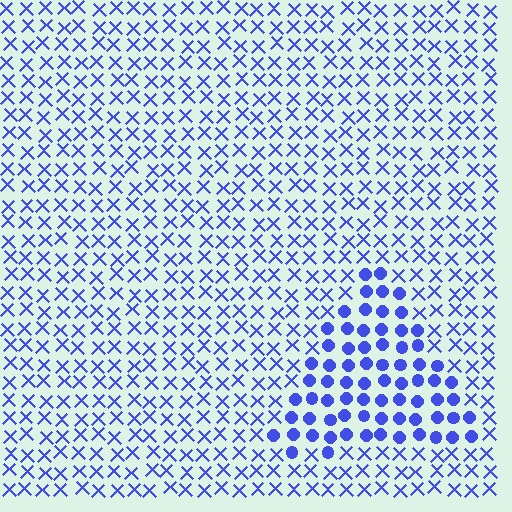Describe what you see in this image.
The image is filled with small blue elements arranged in a uniform grid. A triangle-shaped region contains circles, while the surrounding area contains X marks. The boundary is defined purely by the change in element shape.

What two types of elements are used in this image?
The image uses circles inside the triangle region and X marks outside it.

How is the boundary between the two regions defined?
The boundary is defined by a change in element shape: circles inside vs. X marks outside. All elements share the same color and spacing.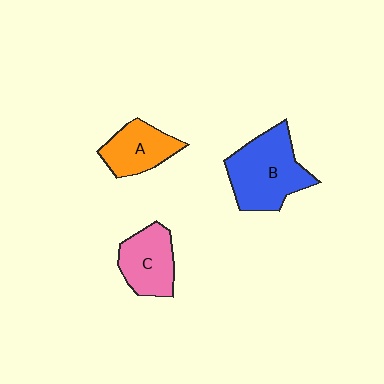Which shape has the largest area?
Shape B (blue).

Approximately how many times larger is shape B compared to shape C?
Approximately 1.5 times.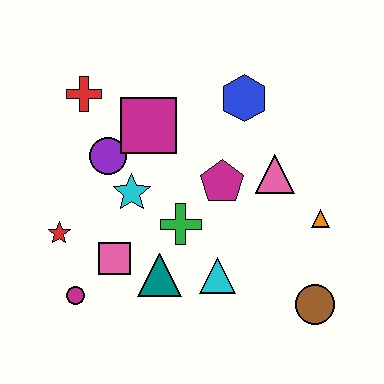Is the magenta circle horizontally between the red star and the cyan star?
Yes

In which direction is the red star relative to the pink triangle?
The red star is to the left of the pink triangle.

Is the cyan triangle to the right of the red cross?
Yes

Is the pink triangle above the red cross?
No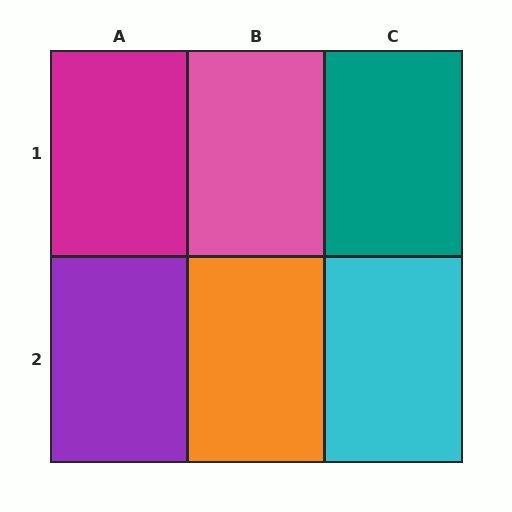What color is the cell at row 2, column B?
Orange.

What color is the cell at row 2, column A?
Purple.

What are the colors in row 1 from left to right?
Magenta, pink, teal.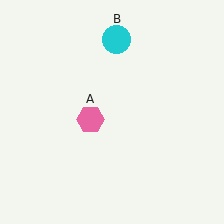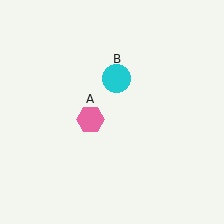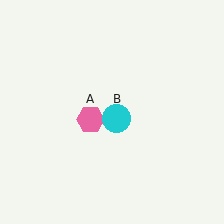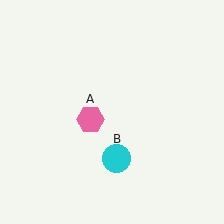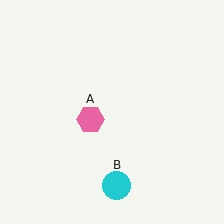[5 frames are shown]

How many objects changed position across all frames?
1 object changed position: cyan circle (object B).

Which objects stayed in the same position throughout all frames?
Pink hexagon (object A) remained stationary.